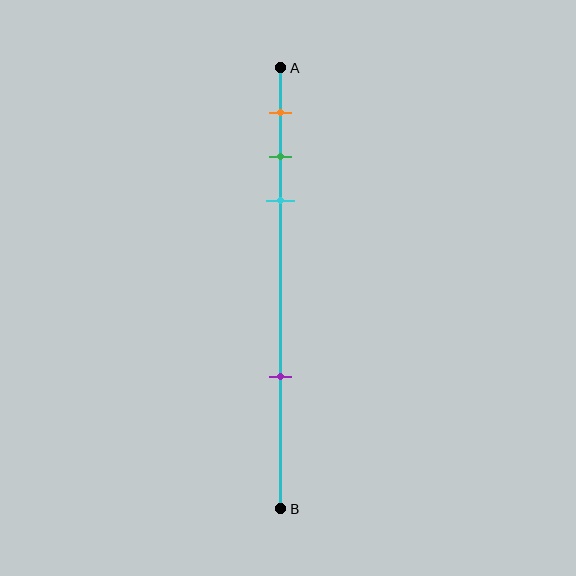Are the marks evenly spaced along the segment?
No, the marks are not evenly spaced.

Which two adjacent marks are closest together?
The green and cyan marks are the closest adjacent pair.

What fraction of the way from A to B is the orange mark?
The orange mark is approximately 10% (0.1) of the way from A to B.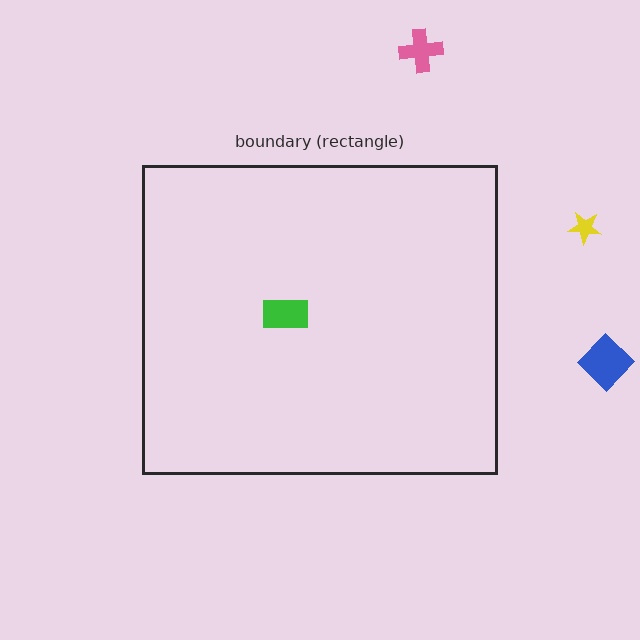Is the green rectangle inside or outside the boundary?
Inside.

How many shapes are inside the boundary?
1 inside, 3 outside.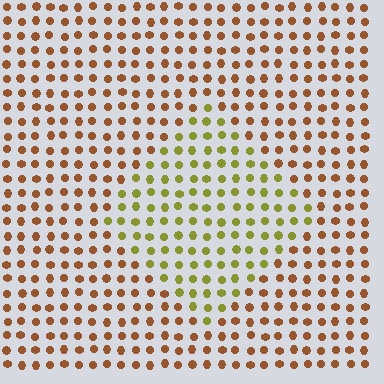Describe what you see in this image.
The image is filled with small brown elements in a uniform arrangement. A diamond-shaped region is visible where the elements are tinted to a slightly different hue, forming a subtle color boundary.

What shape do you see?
I see a diamond.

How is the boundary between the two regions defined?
The boundary is defined purely by a slight shift in hue (about 46 degrees). Spacing, size, and orientation are identical on both sides.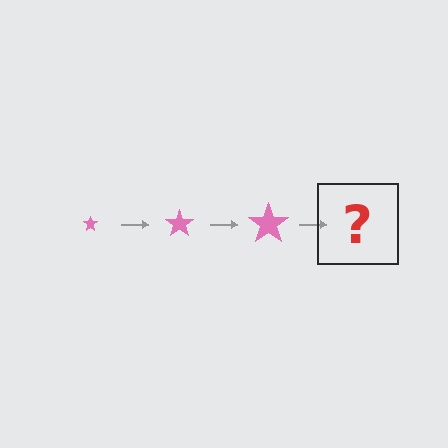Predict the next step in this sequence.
The next step is a pink star, larger than the previous one.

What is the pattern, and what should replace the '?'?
The pattern is that the star gets progressively larger each step. The '?' should be a pink star, larger than the previous one.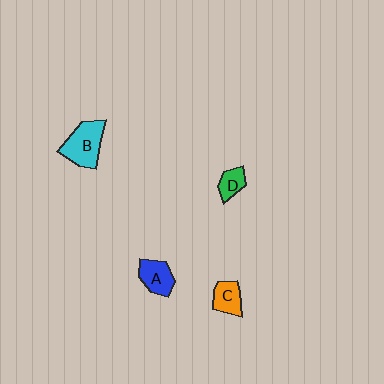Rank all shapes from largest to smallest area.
From largest to smallest: B (cyan), A (blue), C (orange), D (green).